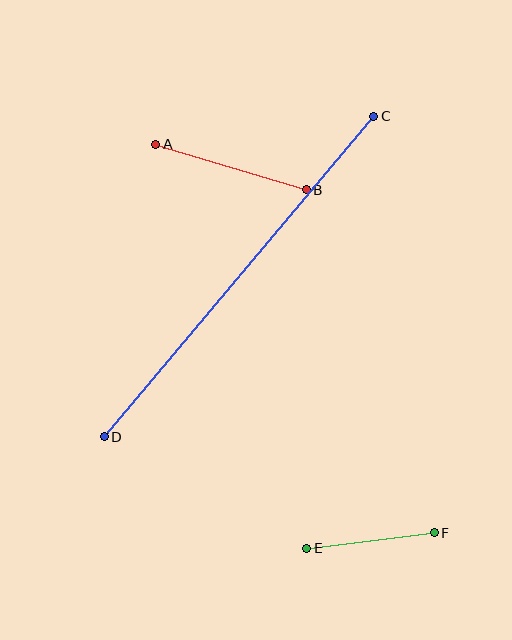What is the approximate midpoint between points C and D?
The midpoint is at approximately (239, 277) pixels.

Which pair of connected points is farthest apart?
Points C and D are farthest apart.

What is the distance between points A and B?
The distance is approximately 157 pixels.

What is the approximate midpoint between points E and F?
The midpoint is at approximately (371, 540) pixels.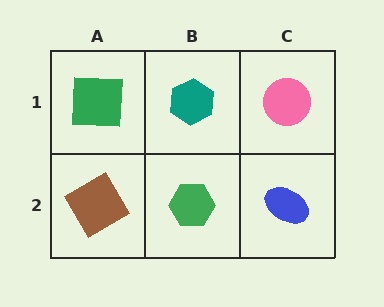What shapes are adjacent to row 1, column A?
A brown diamond (row 2, column A), a teal hexagon (row 1, column B).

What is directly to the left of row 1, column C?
A teal hexagon.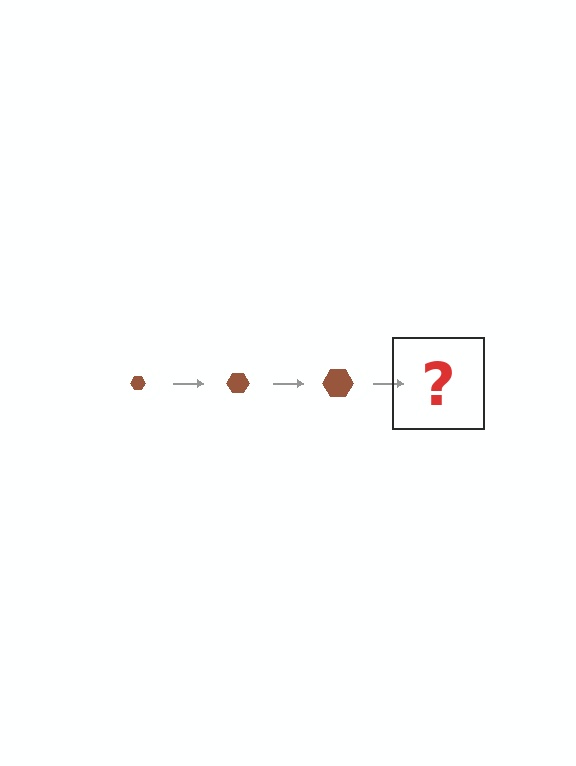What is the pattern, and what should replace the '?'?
The pattern is that the hexagon gets progressively larger each step. The '?' should be a brown hexagon, larger than the previous one.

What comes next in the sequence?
The next element should be a brown hexagon, larger than the previous one.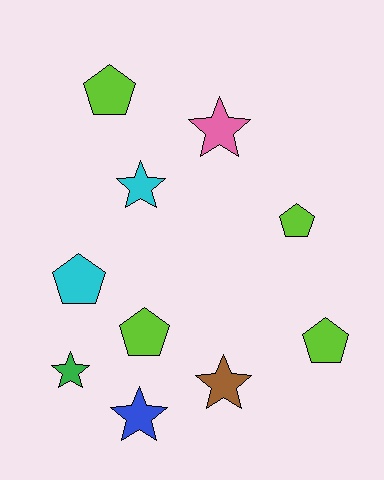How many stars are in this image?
There are 5 stars.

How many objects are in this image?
There are 10 objects.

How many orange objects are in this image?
There are no orange objects.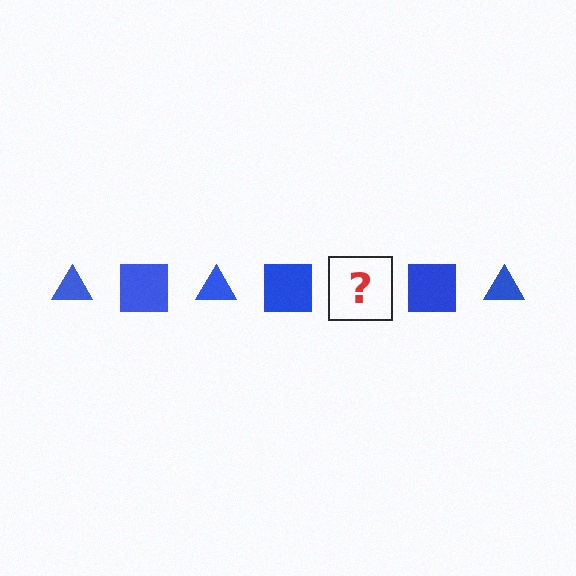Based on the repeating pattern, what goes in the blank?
The blank should be a blue triangle.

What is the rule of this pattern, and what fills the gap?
The rule is that the pattern cycles through triangle, square shapes in blue. The gap should be filled with a blue triangle.